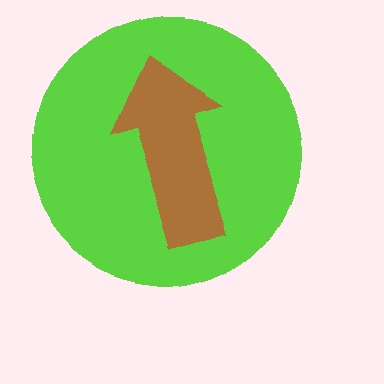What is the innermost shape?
The brown arrow.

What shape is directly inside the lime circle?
The brown arrow.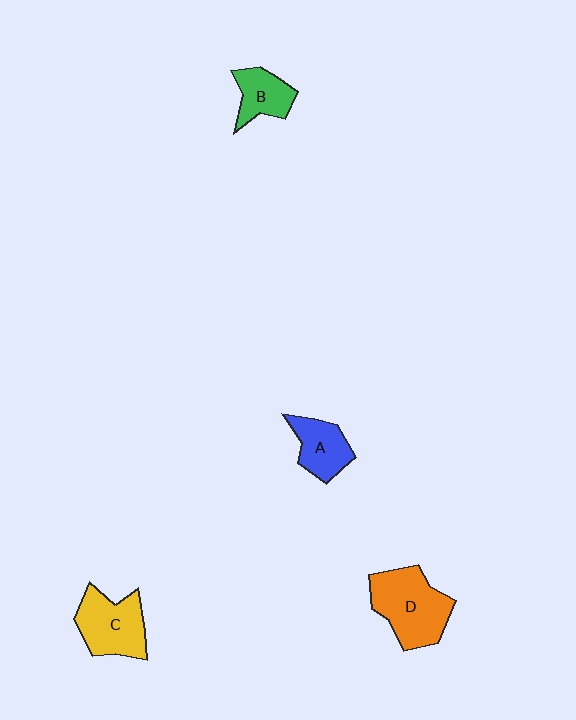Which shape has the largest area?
Shape D (orange).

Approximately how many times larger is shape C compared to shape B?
Approximately 1.5 times.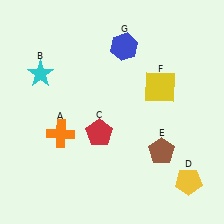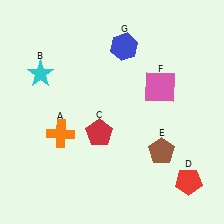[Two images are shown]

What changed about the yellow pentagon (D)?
In Image 1, D is yellow. In Image 2, it changed to red.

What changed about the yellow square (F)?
In Image 1, F is yellow. In Image 2, it changed to pink.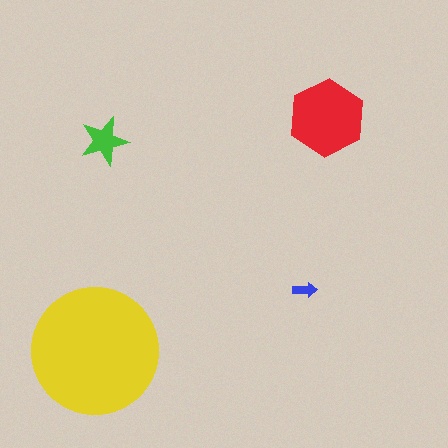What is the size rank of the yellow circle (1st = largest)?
1st.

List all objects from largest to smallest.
The yellow circle, the red hexagon, the green star, the blue arrow.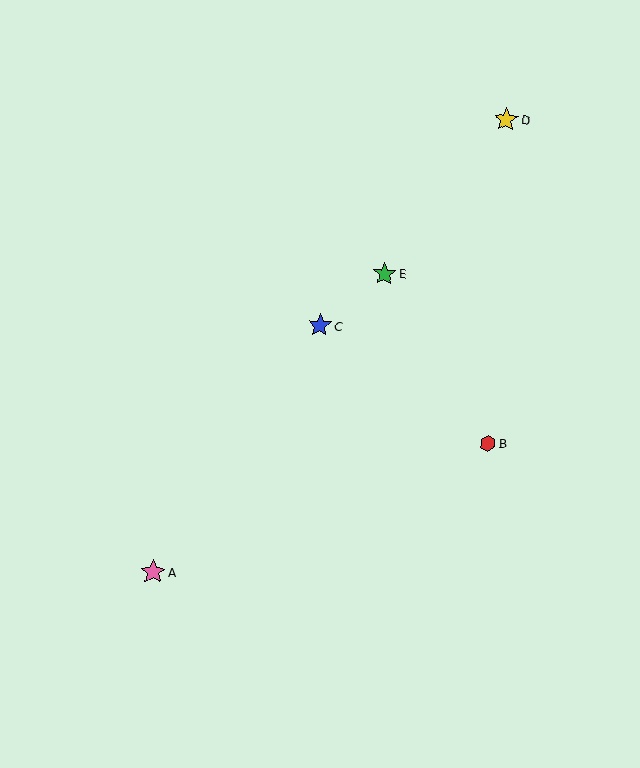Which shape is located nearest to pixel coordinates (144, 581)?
The pink star (labeled A) at (153, 572) is nearest to that location.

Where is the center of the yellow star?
The center of the yellow star is at (506, 120).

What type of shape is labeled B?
Shape B is a red hexagon.